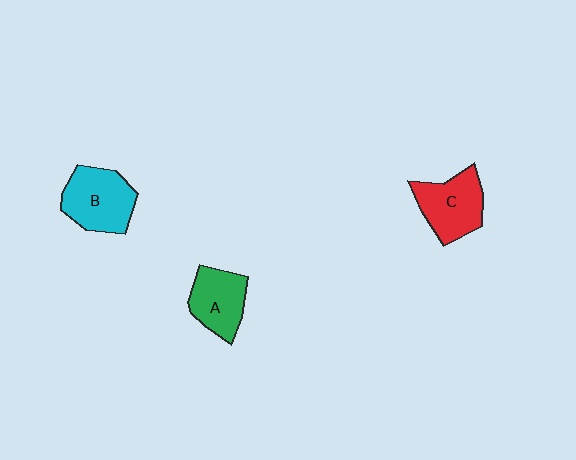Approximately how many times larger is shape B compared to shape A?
Approximately 1.2 times.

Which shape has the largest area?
Shape B (cyan).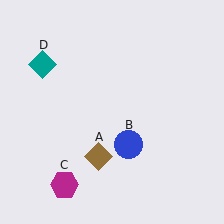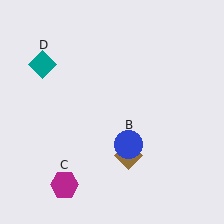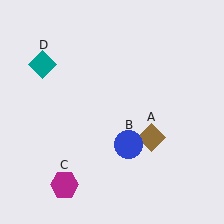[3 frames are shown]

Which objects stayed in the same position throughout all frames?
Blue circle (object B) and magenta hexagon (object C) and teal diamond (object D) remained stationary.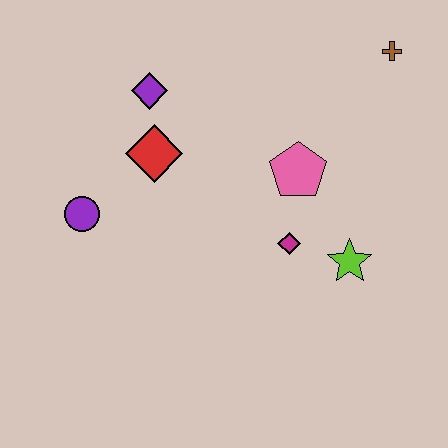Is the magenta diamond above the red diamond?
No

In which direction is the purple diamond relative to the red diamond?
The purple diamond is above the red diamond.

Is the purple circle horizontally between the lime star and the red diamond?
No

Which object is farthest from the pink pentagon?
The purple circle is farthest from the pink pentagon.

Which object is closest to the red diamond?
The purple diamond is closest to the red diamond.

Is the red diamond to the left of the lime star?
Yes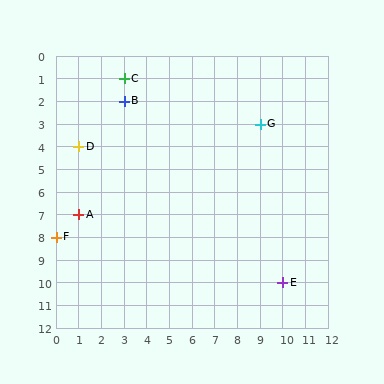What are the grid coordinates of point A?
Point A is at grid coordinates (1, 7).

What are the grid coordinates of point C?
Point C is at grid coordinates (3, 1).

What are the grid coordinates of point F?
Point F is at grid coordinates (0, 8).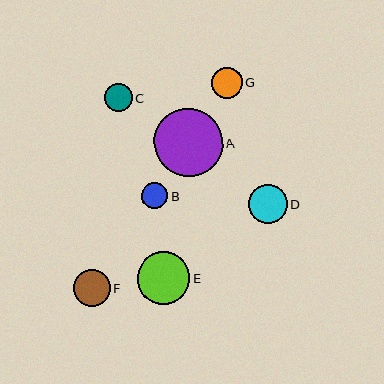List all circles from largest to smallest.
From largest to smallest: A, E, D, F, G, C, B.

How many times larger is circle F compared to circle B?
Circle F is approximately 1.4 times the size of circle B.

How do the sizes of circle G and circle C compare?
Circle G and circle C are approximately the same size.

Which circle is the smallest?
Circle B is the smallest with a size of approximately 26 pixels.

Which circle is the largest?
Circle A is the largest with a size of approximately 68 pixels.